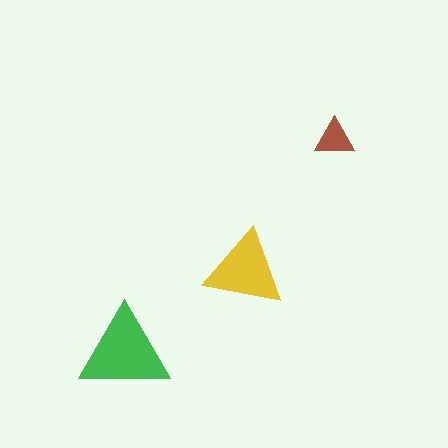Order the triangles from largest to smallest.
the green one, the yellow one, the brown one.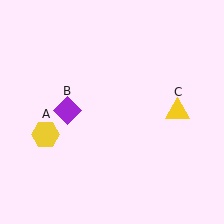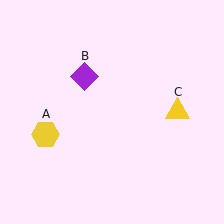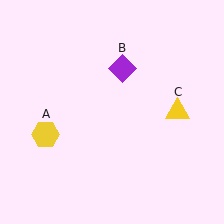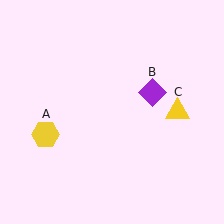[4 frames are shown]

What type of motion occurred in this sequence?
The purple diamond (object B) rotated clockwise around the center of the scene.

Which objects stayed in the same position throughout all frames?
Yellow hexagon (object A) and yellow triangle (object C) remained stationary.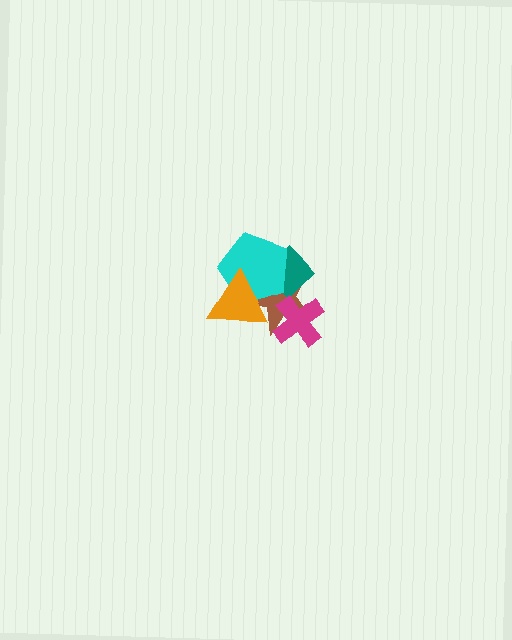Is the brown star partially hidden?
Yes, it is partially covered by another shape.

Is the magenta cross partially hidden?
No, no other shape covers it.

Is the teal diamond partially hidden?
Yes, it is partially covered by another shape.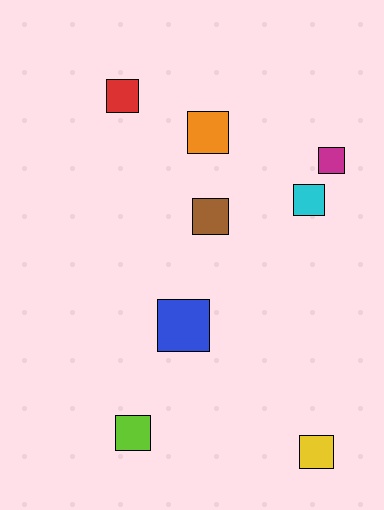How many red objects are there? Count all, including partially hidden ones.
There is 1 red object.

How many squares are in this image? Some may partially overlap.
There are 8 squares.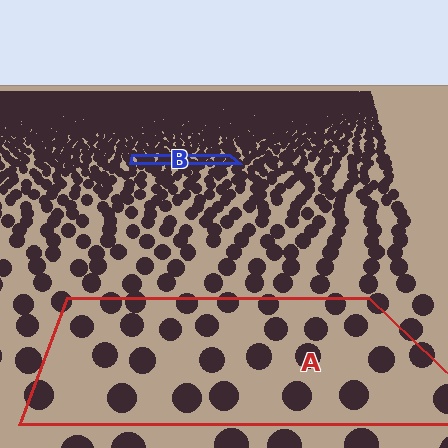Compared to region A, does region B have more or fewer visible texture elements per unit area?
Region B has more texture elements per unit area — they are packed more densely because it is farther away.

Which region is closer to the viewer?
Region A is closer. The texture elements there are larger and more spread out.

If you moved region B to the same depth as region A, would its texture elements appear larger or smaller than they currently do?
They would appear larger. At a closer depth, the same texture elements are projected at a bigger on-screen size.